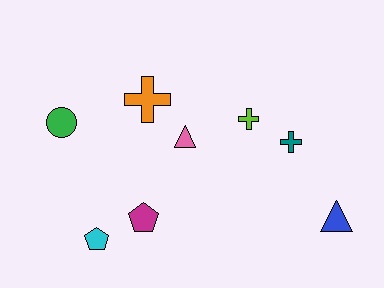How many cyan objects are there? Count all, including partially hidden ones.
There is 1 cyan object.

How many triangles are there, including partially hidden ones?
There are 2 triangles.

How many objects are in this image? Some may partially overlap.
There are 8 objects.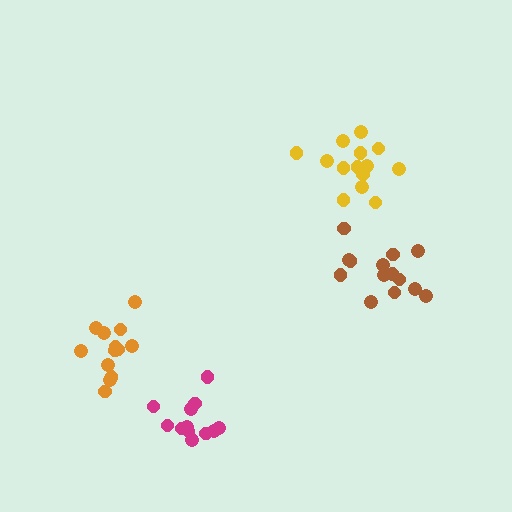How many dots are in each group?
Group 1: 14 dots, Group 2: 14 dots, Group 3: 13 dots, Group 4: 12 dots (53 total).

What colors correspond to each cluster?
The clusters are colored: brown, yellow, orange, magenta.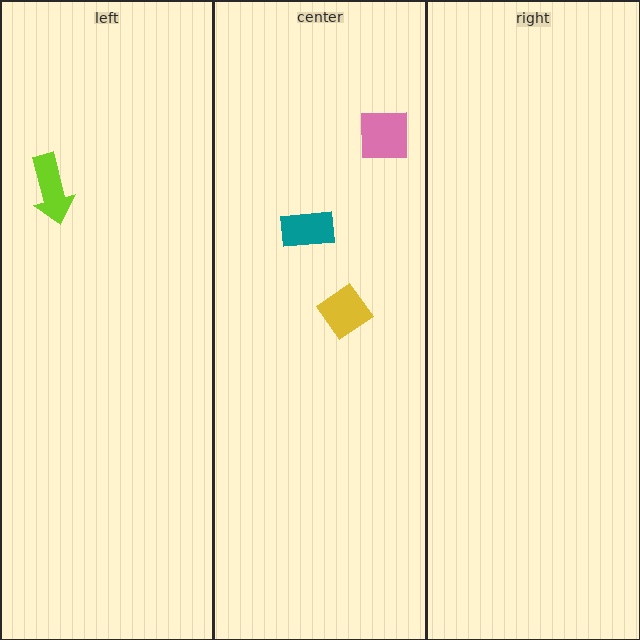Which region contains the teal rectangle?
The center region.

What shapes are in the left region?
The lime arrow.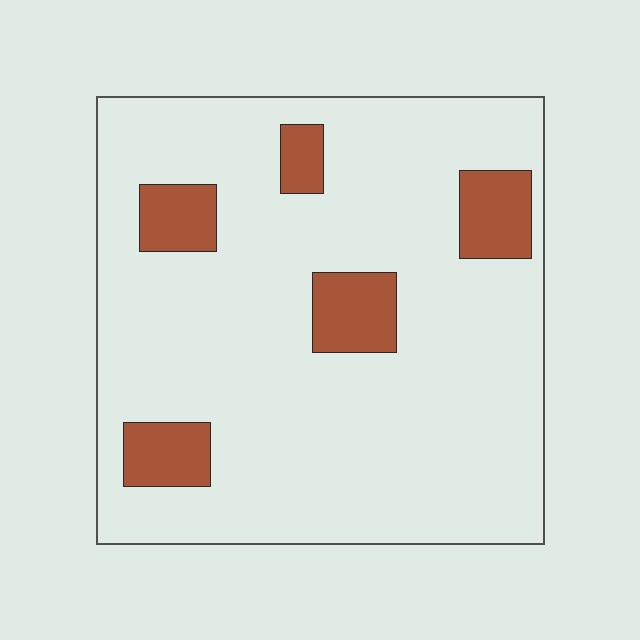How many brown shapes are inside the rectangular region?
5.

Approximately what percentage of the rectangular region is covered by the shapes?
Approximately 15%.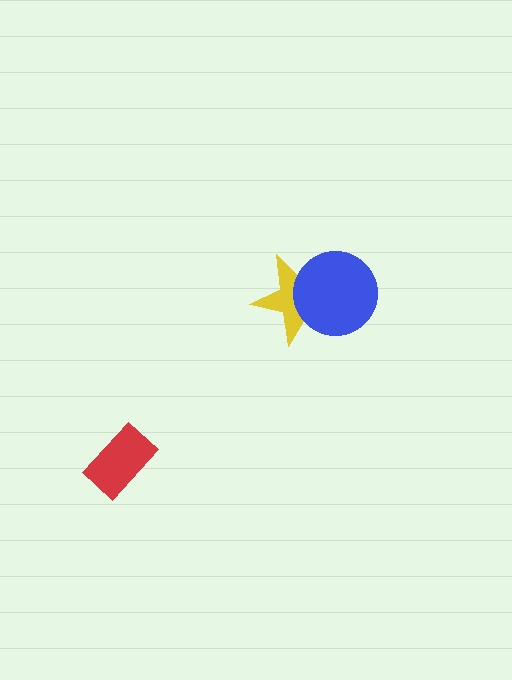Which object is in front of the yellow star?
The blue circle is in front of the yellow star.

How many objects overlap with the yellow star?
1 object overlaps with the yellow star.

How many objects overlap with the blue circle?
1 object overlaps with the blue circle.